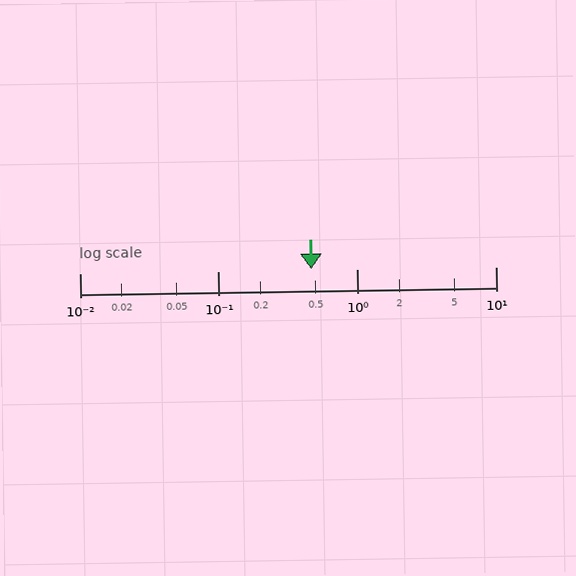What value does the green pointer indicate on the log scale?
The pointer indicates approximately 0.47.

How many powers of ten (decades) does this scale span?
The scale spans 3 decades, from 0.01 to 10.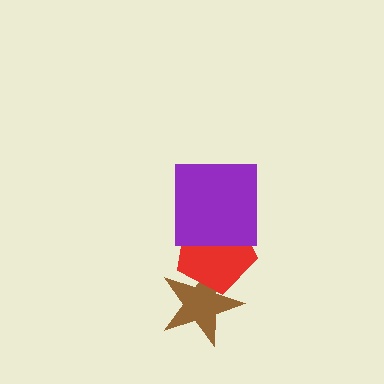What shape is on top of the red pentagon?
The purple square is on top of the red pentagon.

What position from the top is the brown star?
The brown star is 3rd from the top.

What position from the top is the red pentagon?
The red pentagon is 2nd from the top.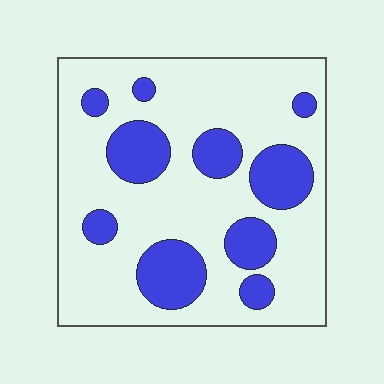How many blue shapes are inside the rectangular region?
10.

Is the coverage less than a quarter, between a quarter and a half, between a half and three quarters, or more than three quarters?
Between a quarter and a half.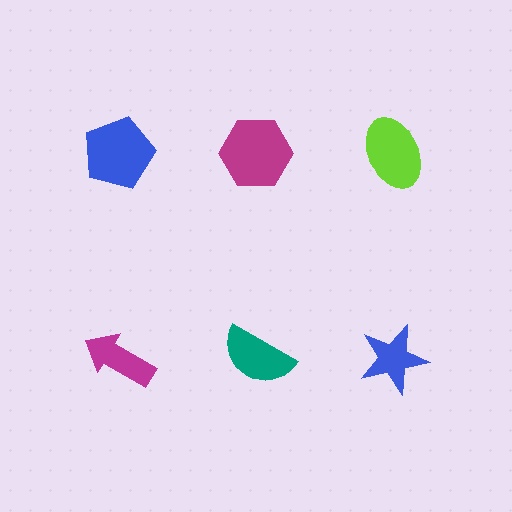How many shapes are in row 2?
3 shapes.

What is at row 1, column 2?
A magenta hexagon.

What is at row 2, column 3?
A blue star.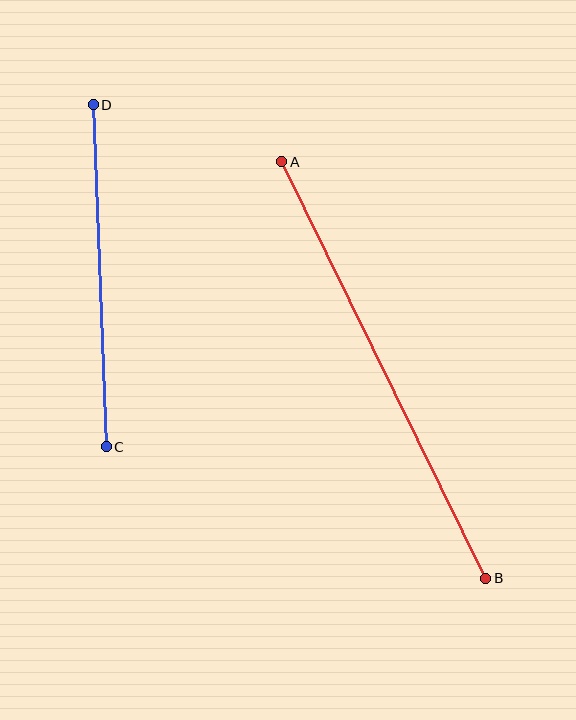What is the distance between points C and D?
The distance is approximately 342 pixels.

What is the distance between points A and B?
The distance is approximately 464 pixels.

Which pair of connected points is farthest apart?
Points A and B are farthest apart.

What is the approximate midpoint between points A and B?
The midpoint is at approximately (384, 370) pixels.